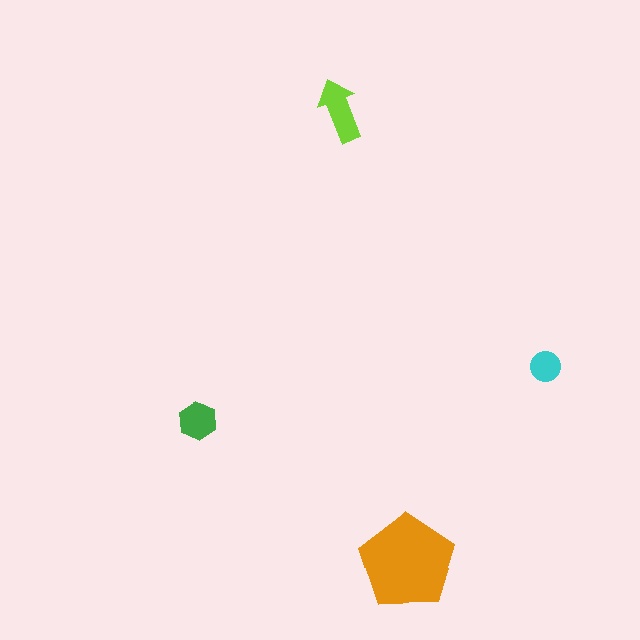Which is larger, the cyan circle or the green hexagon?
The green hexagon.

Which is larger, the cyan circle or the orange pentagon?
The orange pentagon.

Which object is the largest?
The orange pentagon.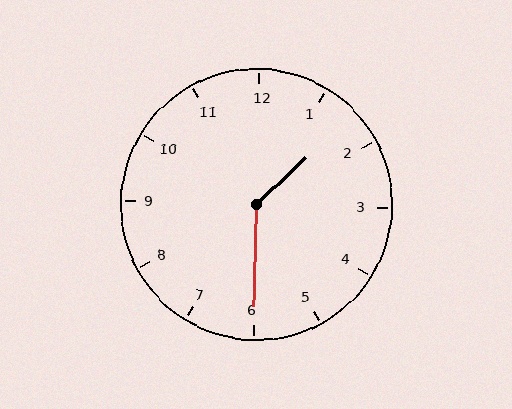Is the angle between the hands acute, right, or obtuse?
It is obtuse.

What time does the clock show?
1:30.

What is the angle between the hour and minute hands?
Approximately 135 degrees.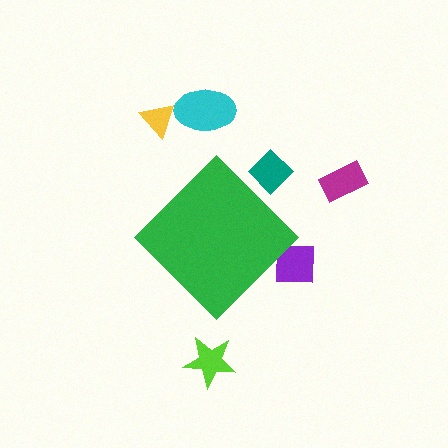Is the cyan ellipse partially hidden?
No, the cyan ellipse is fully visible.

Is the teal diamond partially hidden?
Yes, the teal diamond is partially hidden behind the green diamond.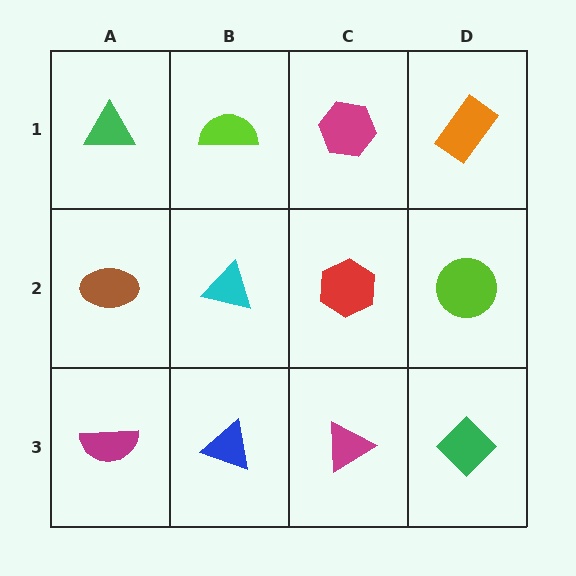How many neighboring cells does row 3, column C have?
3.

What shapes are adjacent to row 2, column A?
A green triangle (row 1, column A), a magenta semicircle (row 3, column A), a cyan triangle (row 2, column B).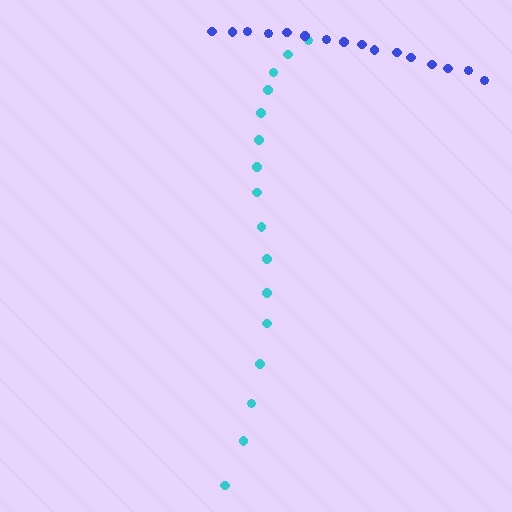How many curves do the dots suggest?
There are 2 distinct paths.